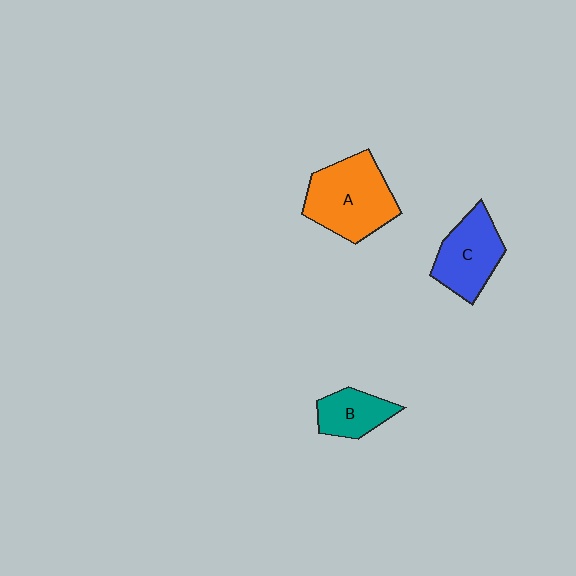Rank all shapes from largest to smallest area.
From largest to smallest: A (orange), C (blue), B (teal).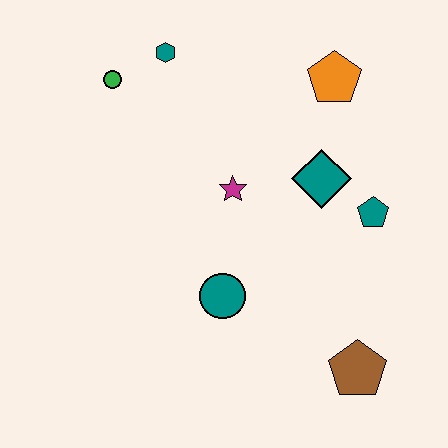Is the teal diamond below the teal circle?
No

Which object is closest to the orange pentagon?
The teal diamond is closest to the orange pentagon.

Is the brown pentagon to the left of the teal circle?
No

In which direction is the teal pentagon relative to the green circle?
The teal pentagon is to the right of the green circle.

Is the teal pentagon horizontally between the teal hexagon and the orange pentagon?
No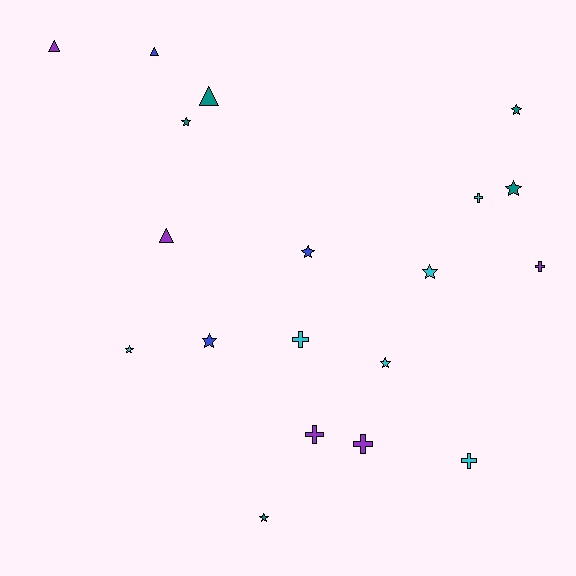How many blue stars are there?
There are 2 blue stars.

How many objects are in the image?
There are 19 objects.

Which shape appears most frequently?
Star, with 9 objects.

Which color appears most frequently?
Cyan, with 6 objects.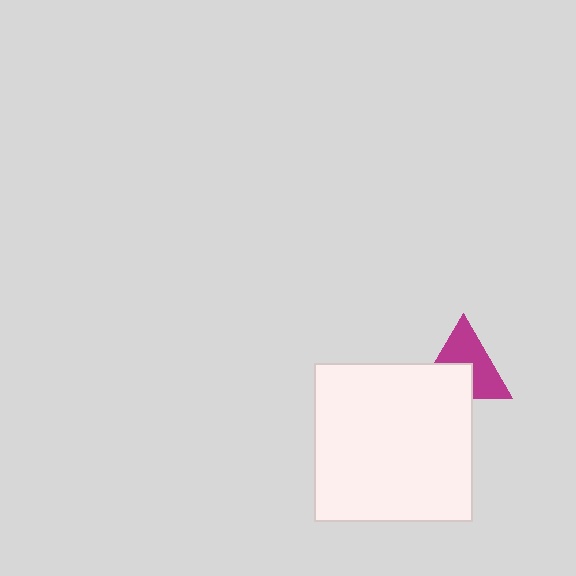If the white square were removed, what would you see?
You would see the complete magenta triangle.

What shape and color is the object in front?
The object in front is a white square.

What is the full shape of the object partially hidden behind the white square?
The partially hidden object is a magenta triangle.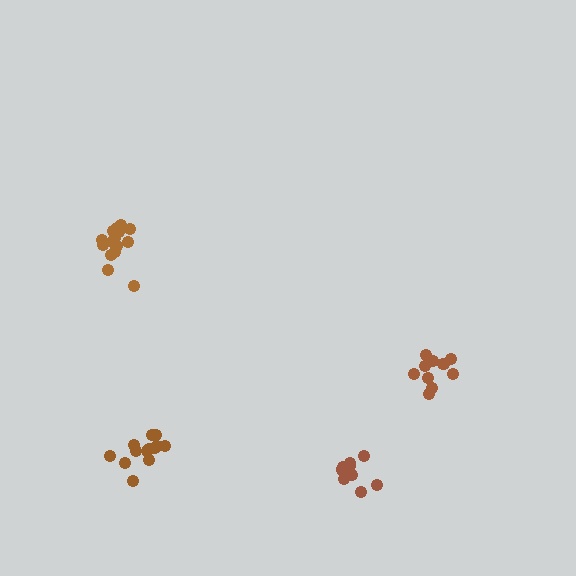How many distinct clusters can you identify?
There are 4 distinct clusters.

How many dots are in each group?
Group 1: 11 dots, Group 2: 11 dots, Group 3: 17 dots, Group 4: 13 dots (52 total).